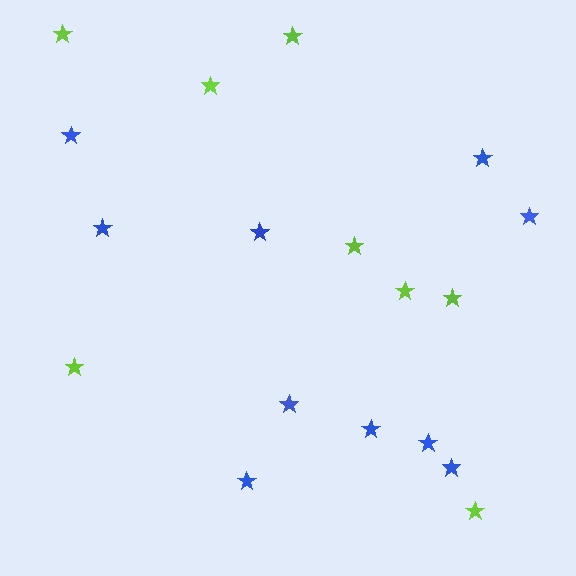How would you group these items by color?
There are 2 groups: one group of blue stars (10) and one group of lime stars (8).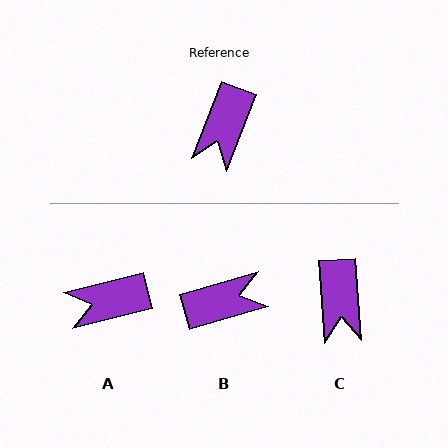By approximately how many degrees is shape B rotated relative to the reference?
Approximately 128 degrees counter-clockwise.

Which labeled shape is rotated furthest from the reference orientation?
B, about 128 degrees away.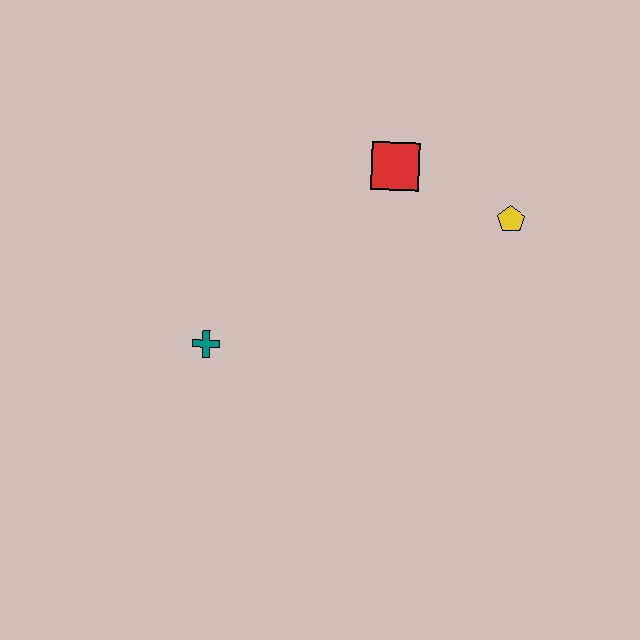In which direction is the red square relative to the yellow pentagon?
The red square is to the left of the yellow pentagon.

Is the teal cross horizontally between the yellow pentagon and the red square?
No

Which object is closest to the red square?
The yellow pentagon is closest to the red square.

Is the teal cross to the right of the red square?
No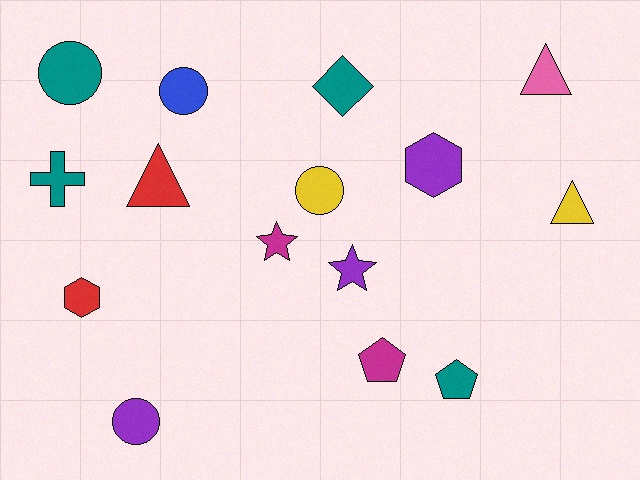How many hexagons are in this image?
There are 2 hexagons.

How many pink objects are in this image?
There is 1 pink object.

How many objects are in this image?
There are 15 objects.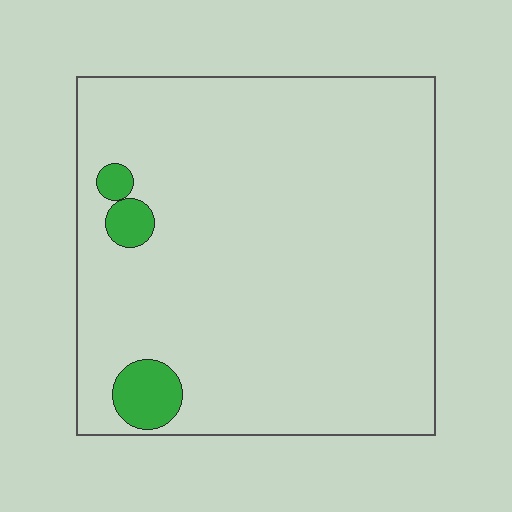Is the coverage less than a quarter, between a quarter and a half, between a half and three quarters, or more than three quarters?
Less than a quarter.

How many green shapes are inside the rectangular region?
3.